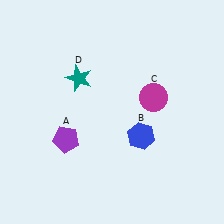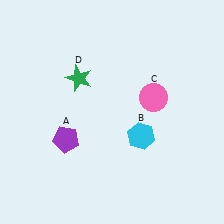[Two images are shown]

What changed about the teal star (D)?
In Image 1, D is teal. In Image 2, it changed to green.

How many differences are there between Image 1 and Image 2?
There are 3 differences between the two images.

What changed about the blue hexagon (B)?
In Image 1, B is blue. In Image 2, it changed to cyan.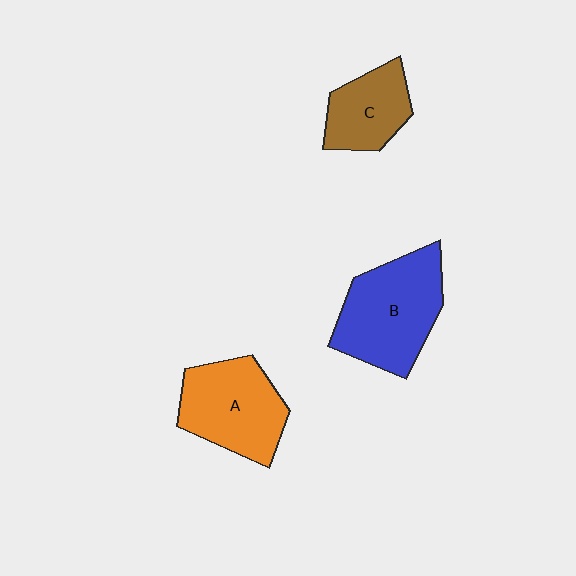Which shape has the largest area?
Shape B (blue).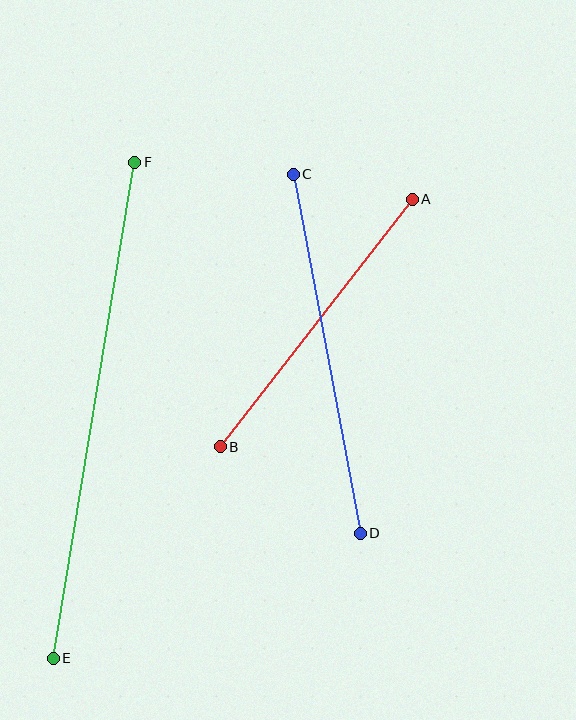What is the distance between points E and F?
The distance is approximately 502 pixels.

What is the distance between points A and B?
The distance is approximately 313 pixels.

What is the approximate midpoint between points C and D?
The midpoint is at approximately (327, 354) pixels.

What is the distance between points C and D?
The distance is approximately 365 pixels.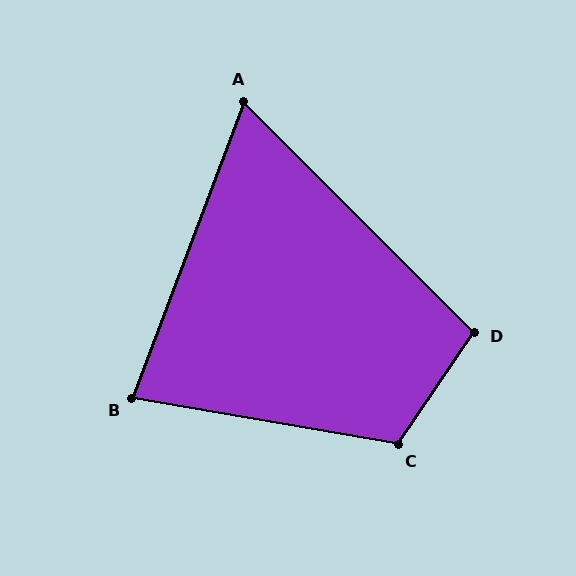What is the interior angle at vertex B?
Approximately 79 degrees (acute).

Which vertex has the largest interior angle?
C, at approximately 114 degrees.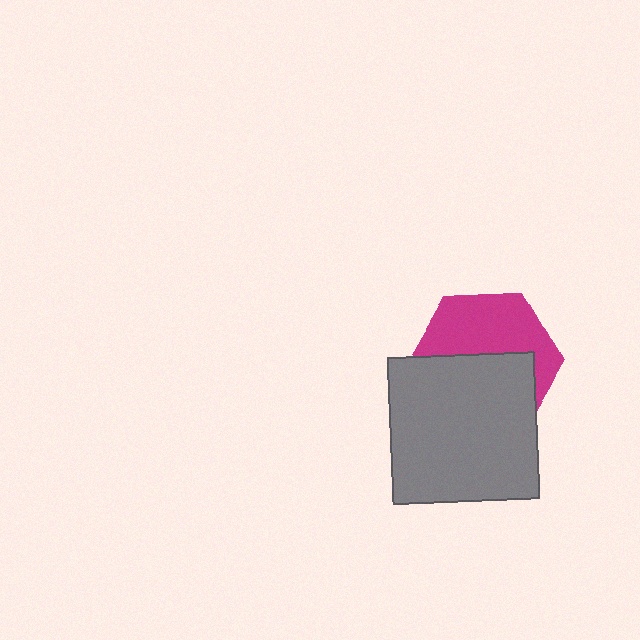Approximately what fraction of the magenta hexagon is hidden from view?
Roughly 53% of the magenta hexagon is hidden behind the gray square.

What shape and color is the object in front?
The object in front is a gray square.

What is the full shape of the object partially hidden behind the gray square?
The partially hidden object is a magenta hexagon.